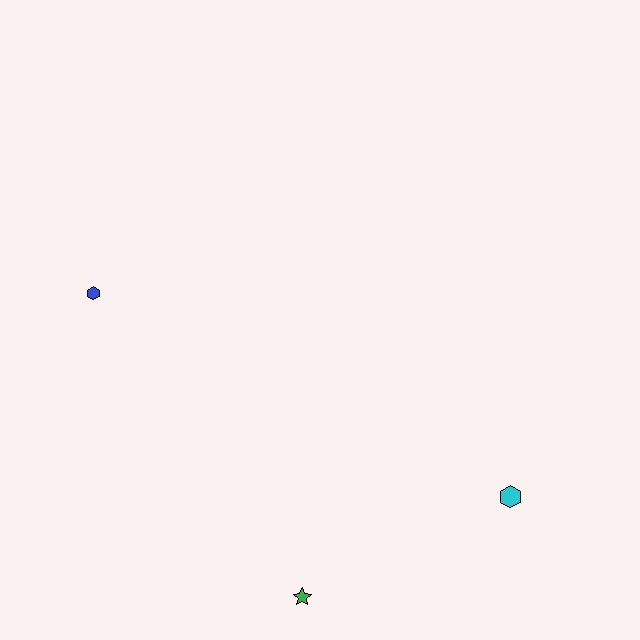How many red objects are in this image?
There are no red objects.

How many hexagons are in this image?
There are 2 hexagons.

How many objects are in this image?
There are 3 objects.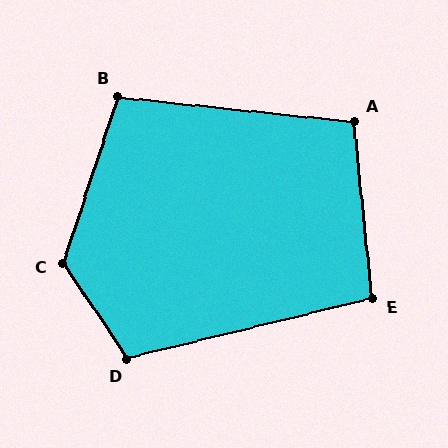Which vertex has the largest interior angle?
C, at approximately 128 degrees.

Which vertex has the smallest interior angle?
E, at approximately 98 degrees.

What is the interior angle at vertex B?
Approximately 102 degrees (obtuse).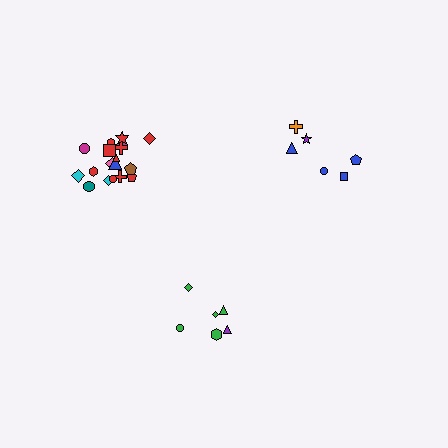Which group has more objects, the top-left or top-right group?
The top-left group.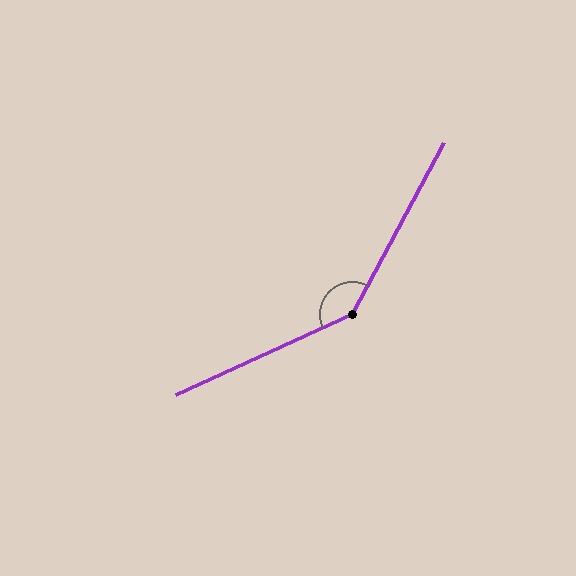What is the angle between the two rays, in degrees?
Approximately 143 degrees.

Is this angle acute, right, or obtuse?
It is obtuse.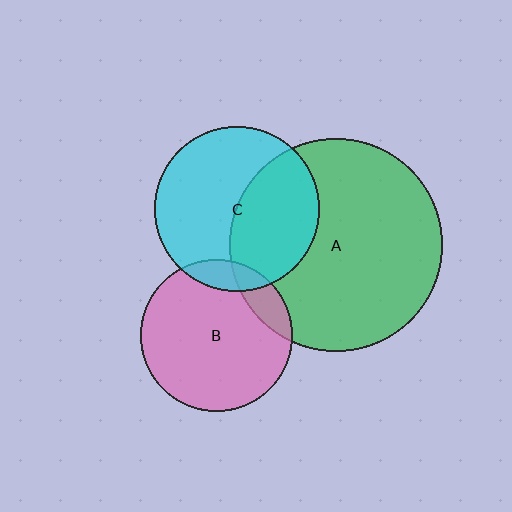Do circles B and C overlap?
Yes.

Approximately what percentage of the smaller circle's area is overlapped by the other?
Approximately 10%.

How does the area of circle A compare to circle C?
Approximately 1.7 times.